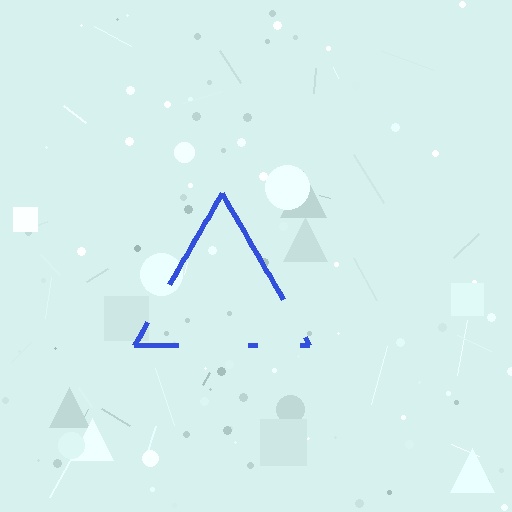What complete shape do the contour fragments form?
The contour fragments form a triangle.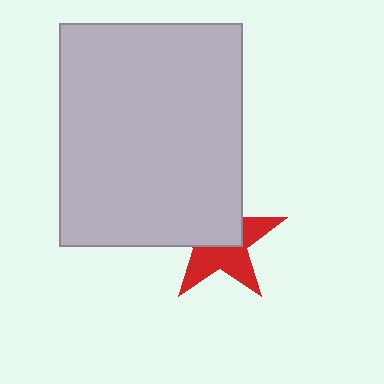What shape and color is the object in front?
The object in front is a light gray rectangle.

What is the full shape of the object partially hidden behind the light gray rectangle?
The partially hidden object is a red star.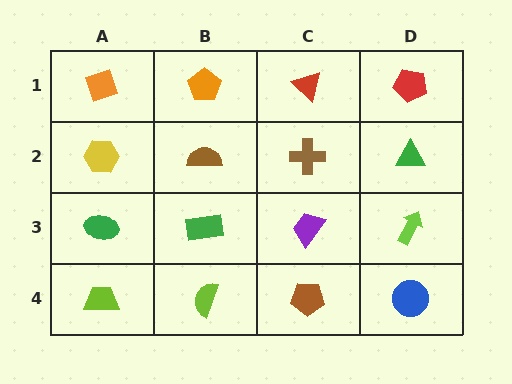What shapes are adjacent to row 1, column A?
A yellow hexagon (row 2, column A), an orange pentagon (row 1, column B).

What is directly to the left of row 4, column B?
A lime trapezoid.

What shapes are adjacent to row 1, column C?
A brown cross (row 2, column C), an orange pentagon (row 1, column B), a red pentagon (row 1, column D).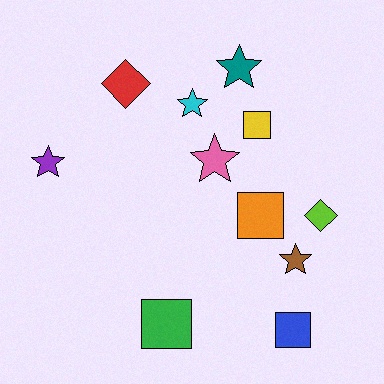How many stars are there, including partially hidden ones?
There are 5 stars.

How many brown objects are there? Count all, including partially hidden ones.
There is 1 brown object.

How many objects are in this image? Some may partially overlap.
There are 11 objects.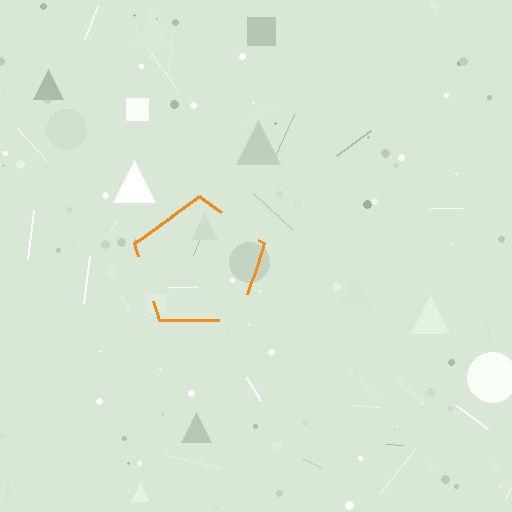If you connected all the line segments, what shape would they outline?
They would outline a pentagon.